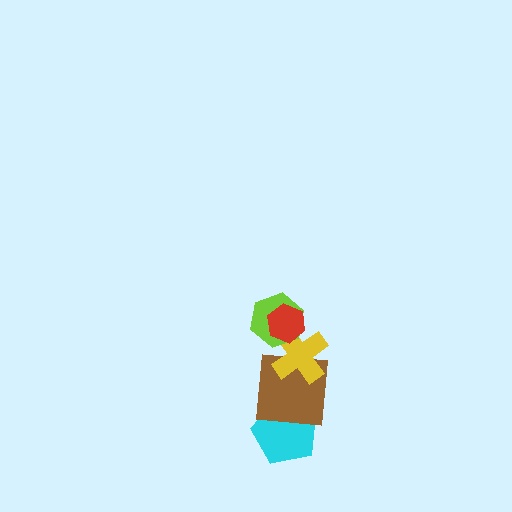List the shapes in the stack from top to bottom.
From top to bottom: the red hexagon, the lime hexagon, the yellow cross, the brown square, the cyan pentagon.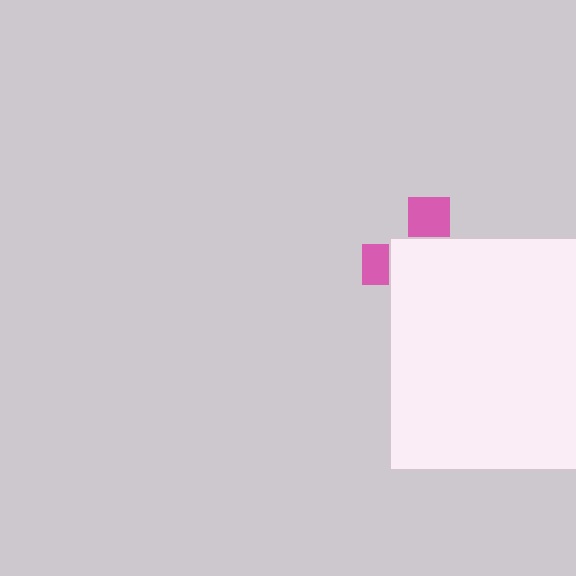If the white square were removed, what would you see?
You would see the complete pink cross.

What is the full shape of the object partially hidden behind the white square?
The partially hidden object is a pink cross.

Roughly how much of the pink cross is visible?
A small part of it is visible (roughly 30%).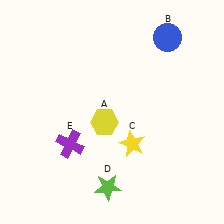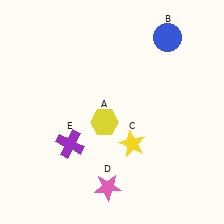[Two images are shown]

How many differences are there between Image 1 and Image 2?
There is 1 difference between the two images.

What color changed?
The star (D) changed from lime in Image 1 to pink in Image 2.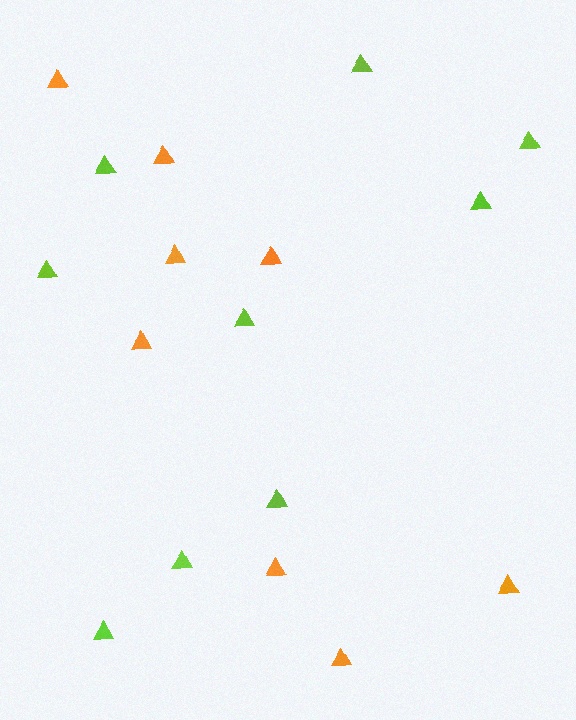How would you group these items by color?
There are 2 groups: one group of orange triangles (8) and one group of lime triangles (9).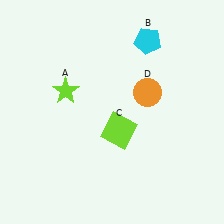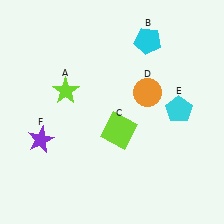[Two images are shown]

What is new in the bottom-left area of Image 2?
A purple star (F) was added in the bottom-left area of Image 2.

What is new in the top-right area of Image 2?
A cyan pentagon (E) was added in the top-right area of Image 2.